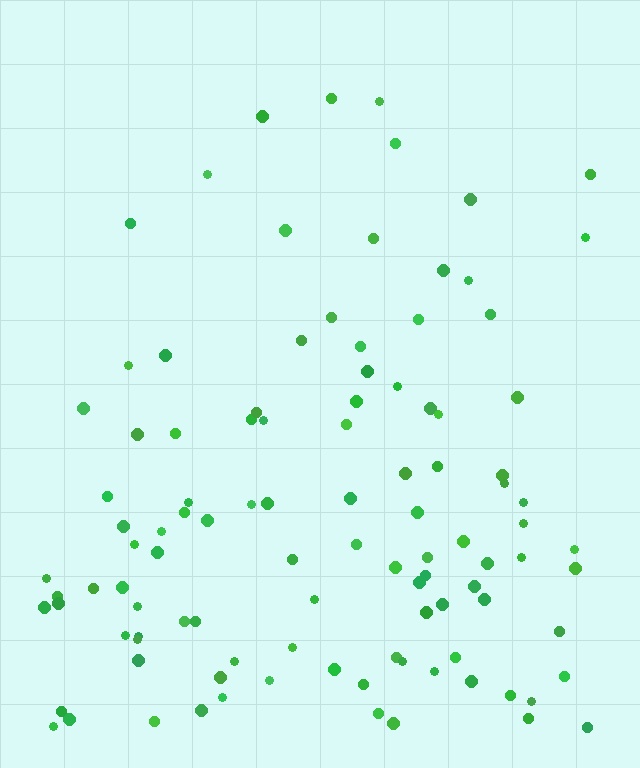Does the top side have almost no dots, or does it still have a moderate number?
Still a moderate number, just noticeably fewer than the bottom.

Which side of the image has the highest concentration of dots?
The bottom.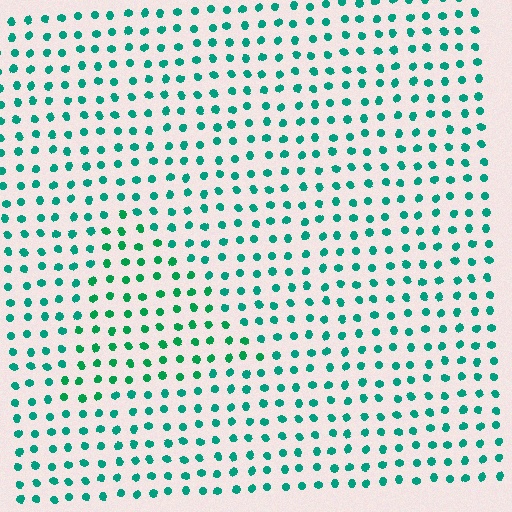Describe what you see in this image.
The image is filled with small teal elements in a uniform arrangement. A triangle-shaped region is visible where the elements are tinted to a slightly different hue, forming a subtle color boundary.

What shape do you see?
I see a triangle.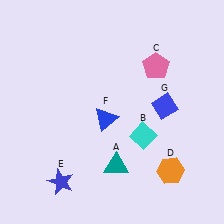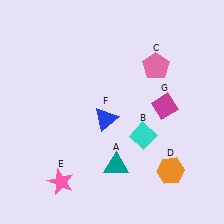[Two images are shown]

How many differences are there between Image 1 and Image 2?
There are 2 differences between the two images.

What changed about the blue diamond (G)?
In Image 1, G is blue. In Image 2, it changed to magenta.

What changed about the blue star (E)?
In Image 1, E is blue. In Image 2, it changed to pink.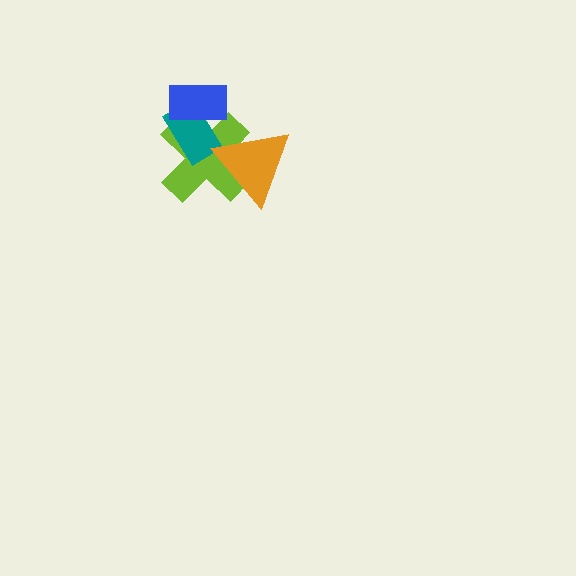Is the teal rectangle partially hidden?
Yes, it is partially covered by another shape.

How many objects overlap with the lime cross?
3 objects overlap with the lime cross.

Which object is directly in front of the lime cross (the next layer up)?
The teal rectangle is directly in front of the lime cross.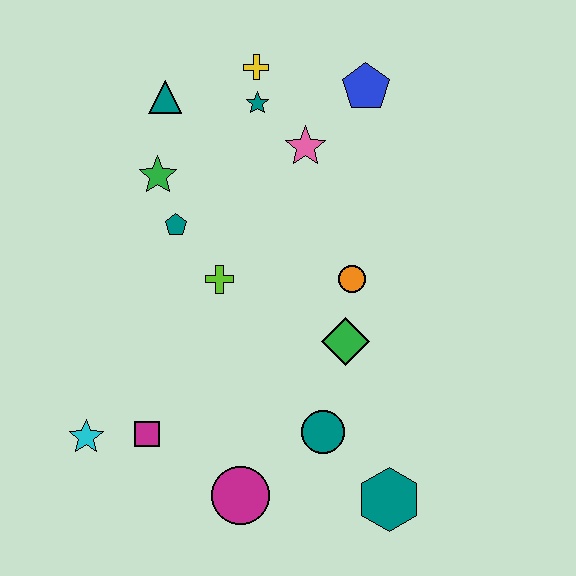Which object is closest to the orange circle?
The green diamond is closest to the orange circle.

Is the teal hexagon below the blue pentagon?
Yes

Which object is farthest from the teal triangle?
The teal hexagon is farthest from the teal triangle.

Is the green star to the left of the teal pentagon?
Yes